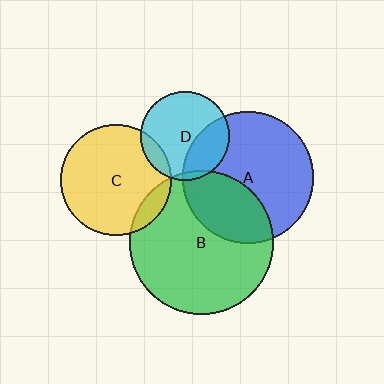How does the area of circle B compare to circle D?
Approximately 2.6 times.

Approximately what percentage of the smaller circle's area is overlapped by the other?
Approximately 35%.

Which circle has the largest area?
Circle B (green).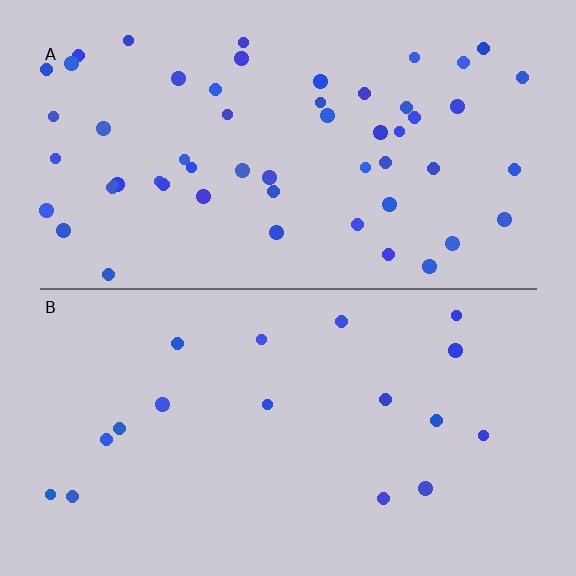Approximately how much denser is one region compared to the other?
Approximately 3.1× — region A over region B.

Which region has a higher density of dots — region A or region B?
A (the top).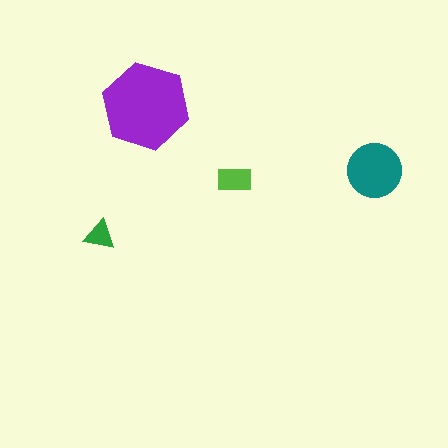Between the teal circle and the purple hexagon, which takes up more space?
The purple hexagon.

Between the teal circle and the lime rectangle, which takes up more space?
The teal circle.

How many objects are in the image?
There are 4 objects in the image.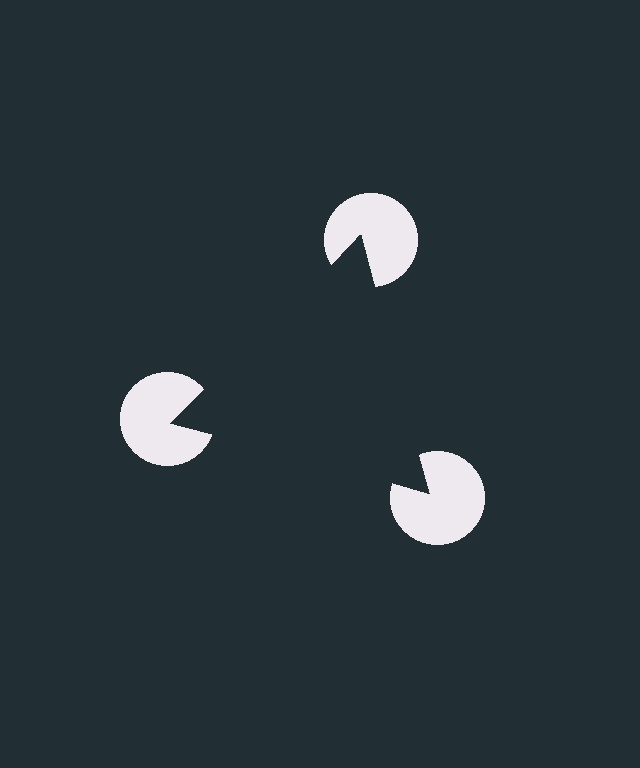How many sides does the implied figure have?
3 sides.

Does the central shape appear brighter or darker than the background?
It typically appears slightly darker than the background, even though no actual brightness change is drawn.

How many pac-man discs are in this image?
There are 3 — one at each vertex of the illusory triangle.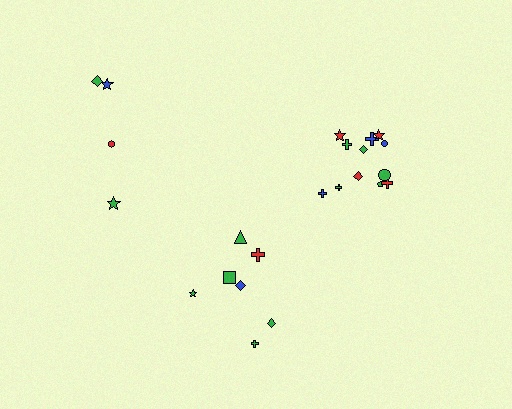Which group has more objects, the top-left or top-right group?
The top-right group.